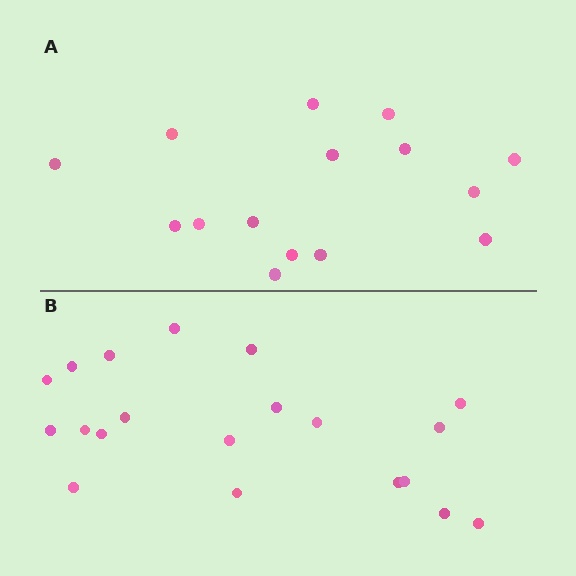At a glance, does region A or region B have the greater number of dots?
Region B (the bottom region) has more dots.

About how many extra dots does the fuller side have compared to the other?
Region B has about 5 more dots than region A.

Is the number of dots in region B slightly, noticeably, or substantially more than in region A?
Region B has noticeably more, but not dramatically so. The ratio is roughly 1.3 to 1.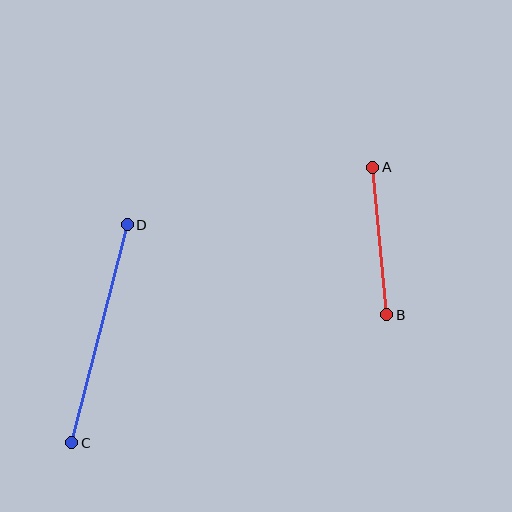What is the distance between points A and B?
The distance is approximately 148 pixels.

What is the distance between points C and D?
The distance is approximately 225 pixels.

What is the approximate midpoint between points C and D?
The midpoint is at approximately (100, 334) pixels.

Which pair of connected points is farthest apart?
Points C and D are farthest apart.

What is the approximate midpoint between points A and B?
The midpoint is at approximately (380, 241) pixels.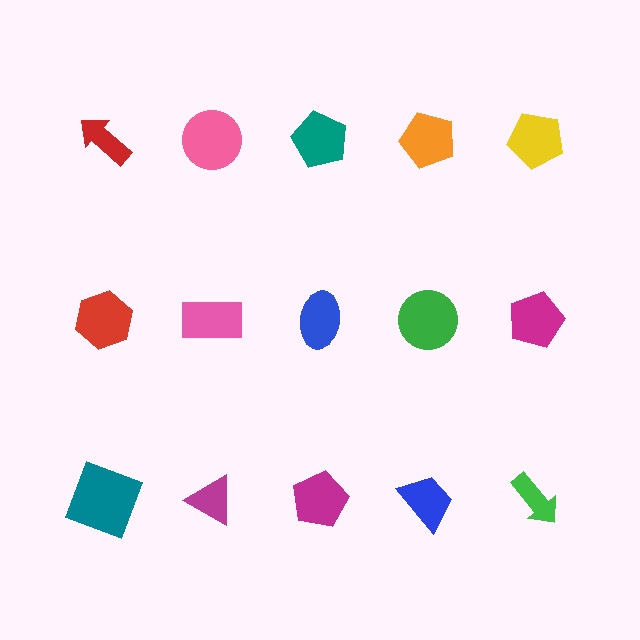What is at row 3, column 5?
A green arrow.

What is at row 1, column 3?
A teal pentagon.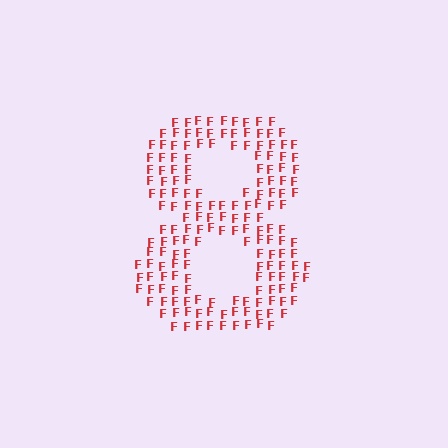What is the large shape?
The large shape is the digit 8.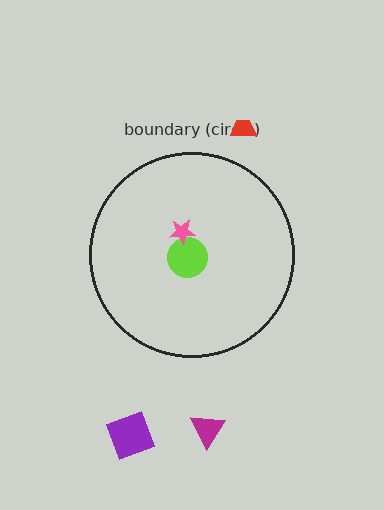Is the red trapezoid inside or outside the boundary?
Outside.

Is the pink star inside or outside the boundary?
Inside.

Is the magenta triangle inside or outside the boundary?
Outside.